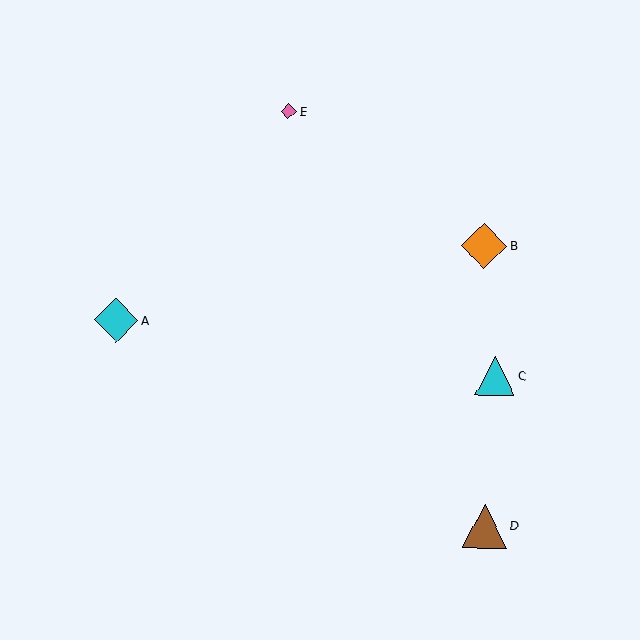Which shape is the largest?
The orange diamond (labeled B) is the largest.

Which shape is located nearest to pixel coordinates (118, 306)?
The cyan diamond (labeled A) at (116, 320) is nearest to that location.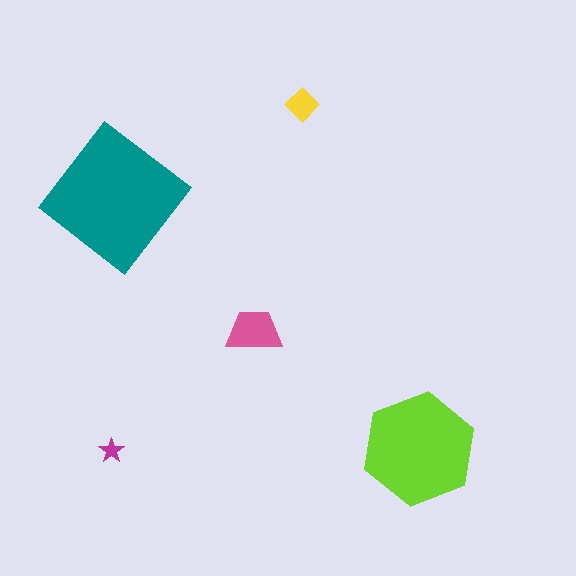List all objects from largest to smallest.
The teal diamond, the lime hexagon, the pink trapezoid, the yellow diamond, the magenta star.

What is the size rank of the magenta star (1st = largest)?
5th.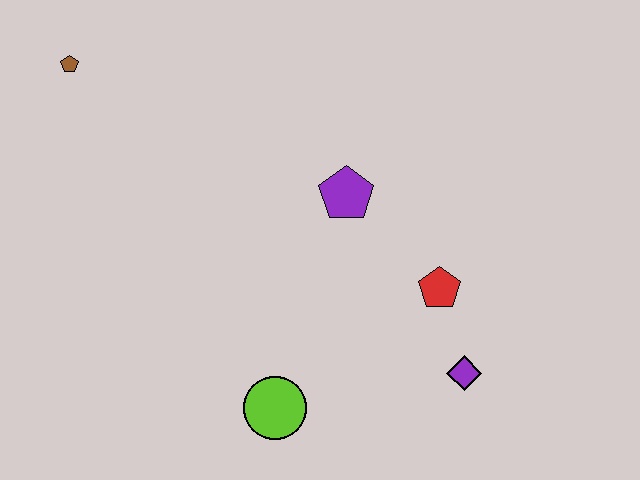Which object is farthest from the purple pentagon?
The brown pentagon is farthest from the purple pentagon.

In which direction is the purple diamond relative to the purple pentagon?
The purple diamond is below the purple pentagon.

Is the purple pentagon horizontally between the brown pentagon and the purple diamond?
Yes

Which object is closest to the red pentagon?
The purple diamond is closest to the red pentagon.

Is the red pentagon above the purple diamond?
Yes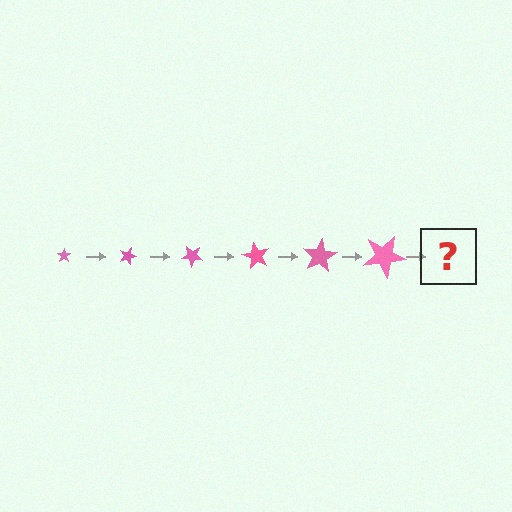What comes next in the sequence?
The next element should be a star, larger than the previous one and rotated 120 degrees from the start.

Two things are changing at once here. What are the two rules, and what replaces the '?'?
The two rules are that the star grows larger each step and it rotates 20 degrees each step. The '?' should be a star, larger than the previous one and rotated 120 degrees from the start.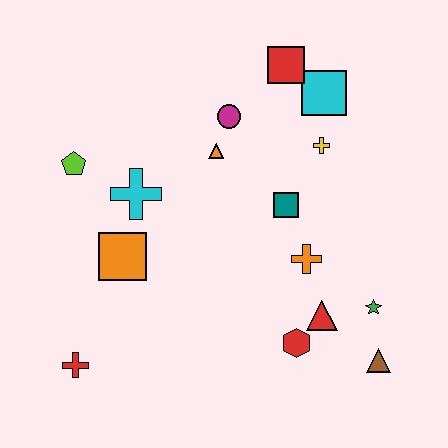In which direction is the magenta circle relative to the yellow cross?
The magenta circle is to the left of the yellow cross.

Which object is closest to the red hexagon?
The red triangle is closest to the red hexagon.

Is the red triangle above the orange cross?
No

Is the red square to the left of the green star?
Yes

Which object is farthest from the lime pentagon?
The brown triangle is farthest from the lime pentagon.